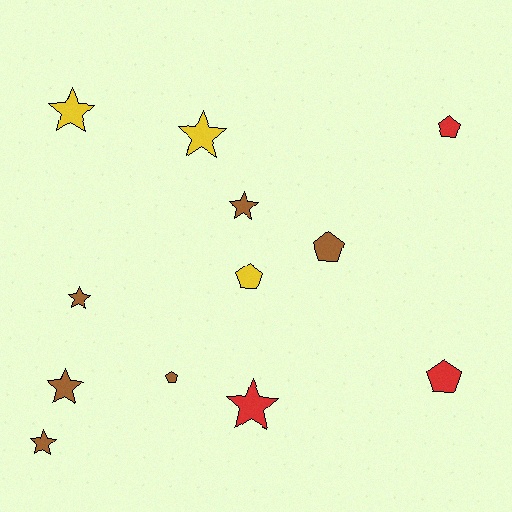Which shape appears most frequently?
Star, with 7 objects.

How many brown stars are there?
There are 4 brown stars.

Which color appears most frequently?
Brown, with 6 objects.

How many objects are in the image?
There are 12 objects.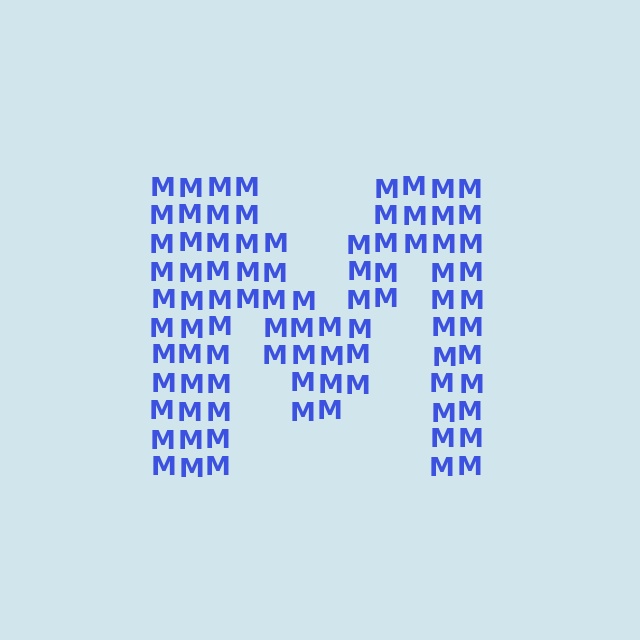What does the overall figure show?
The overall figure shows the letter M.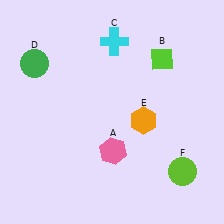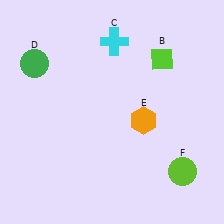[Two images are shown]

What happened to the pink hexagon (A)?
The pink hexagon (A) was removed in Image 2. It was in the bottom-right area of Image 1.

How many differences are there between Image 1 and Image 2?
There is 1 difference between the two images.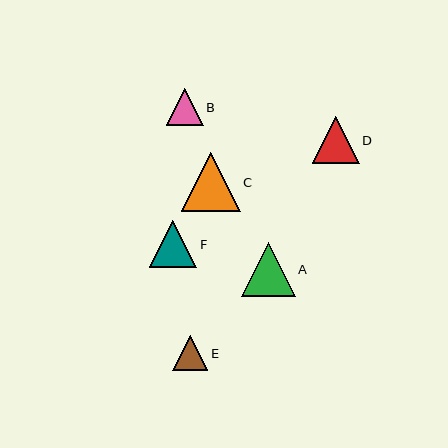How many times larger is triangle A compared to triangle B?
Triangle A is approximately 1.5 times the size of triangle B.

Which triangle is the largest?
Triangle C is the largest with a size of approximately 59 pixels.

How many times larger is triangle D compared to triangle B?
Triangle D is approximately 1.3 times the size of triangle B.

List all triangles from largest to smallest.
From largest to smallest: C, A, F, D, B, E.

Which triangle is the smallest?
Triangle E is the smallest with a size of approximately 35 pixels.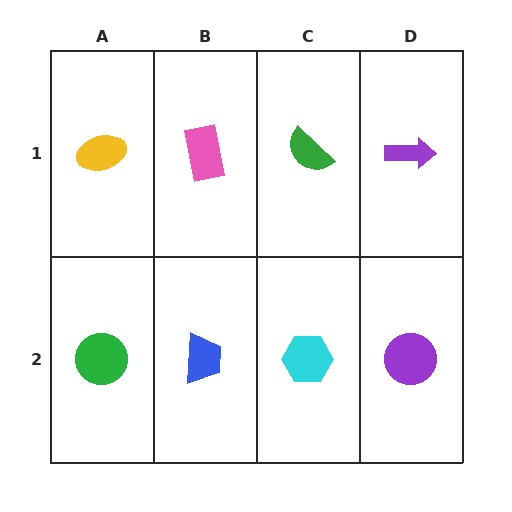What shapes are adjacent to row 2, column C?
A green semicircle (row 1, column C), a blue trapezoid (row 2, column B), a purple circle (row 2, column D).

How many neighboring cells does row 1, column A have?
2.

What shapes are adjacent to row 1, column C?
A cyan hexagon (row 2, column C), a pink rectangle (row 1, column B), a purple arrow (row 1, column D).